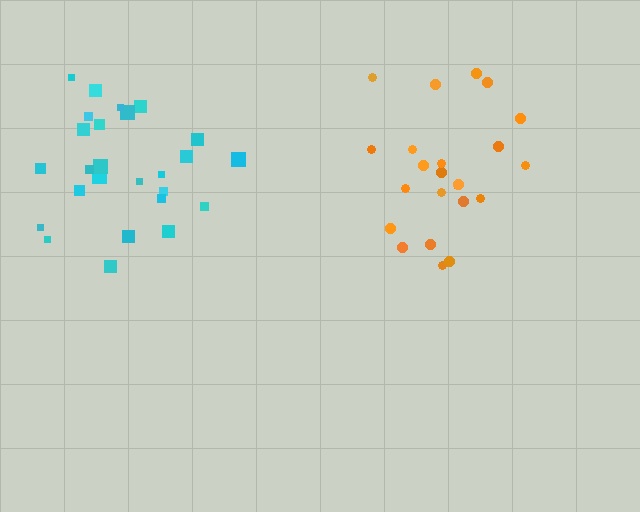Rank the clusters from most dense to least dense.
orange, cyan.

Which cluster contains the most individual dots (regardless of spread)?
Cyan (26).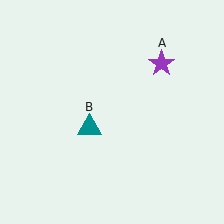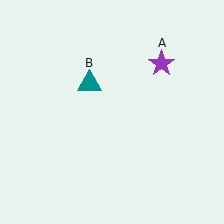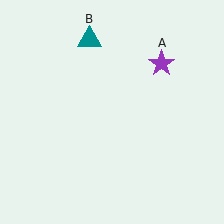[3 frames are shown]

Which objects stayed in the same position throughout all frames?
Purple star (object A) remained stationary.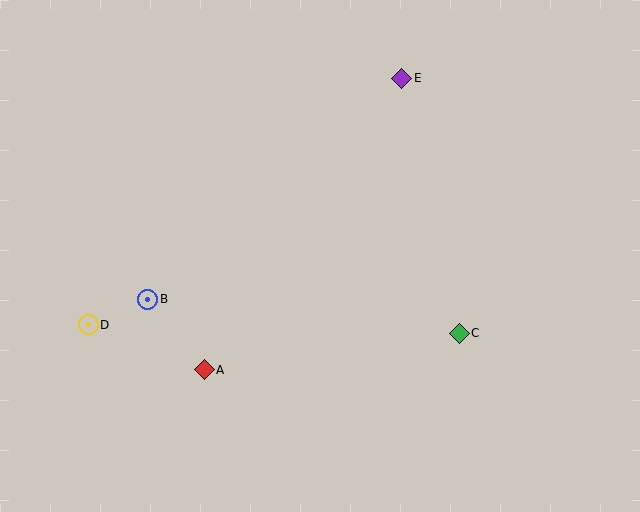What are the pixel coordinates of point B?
Point B is at (148, 299).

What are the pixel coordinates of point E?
Point E is at (402, 78).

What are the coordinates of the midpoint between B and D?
The midpoint between B and D is at (118, 312).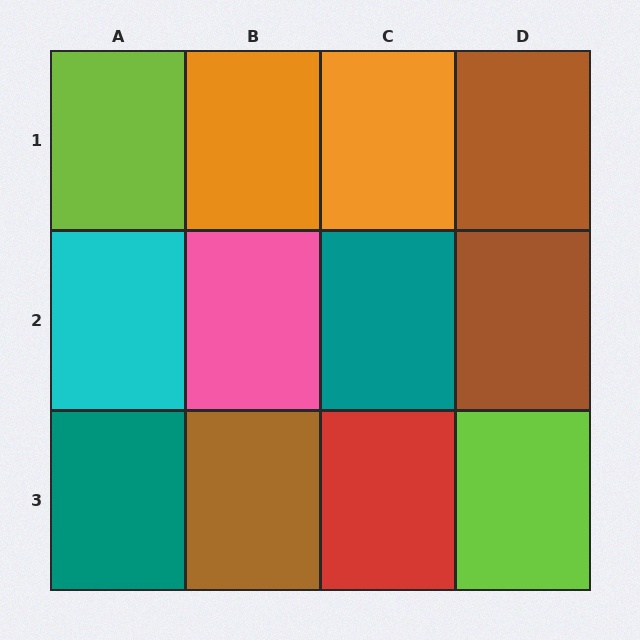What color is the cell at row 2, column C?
Teal.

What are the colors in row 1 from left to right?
Lime, orange, orange, brown.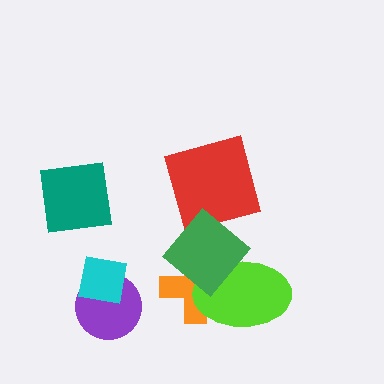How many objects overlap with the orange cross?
2 objects overlap with the orange cross.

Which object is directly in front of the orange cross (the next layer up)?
The lime ellipse is directly in front of the orange cross.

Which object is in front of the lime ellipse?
The green diamond is in front of the lime ellipse.